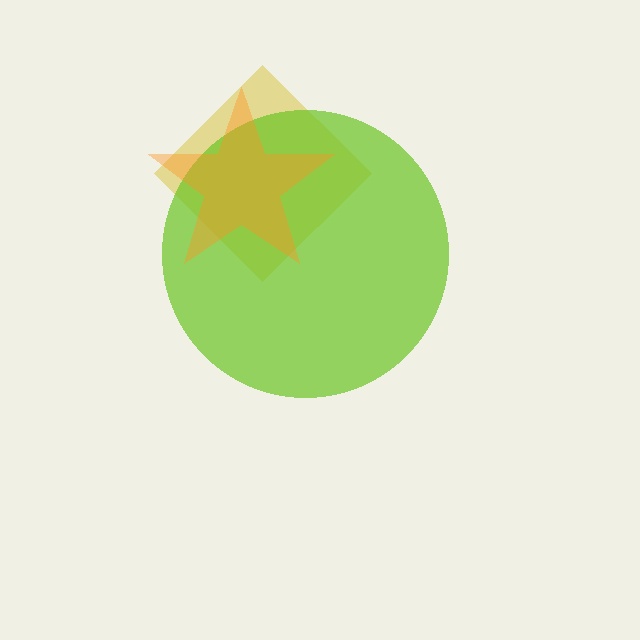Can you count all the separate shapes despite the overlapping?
Yes, there are 3 separate shapes.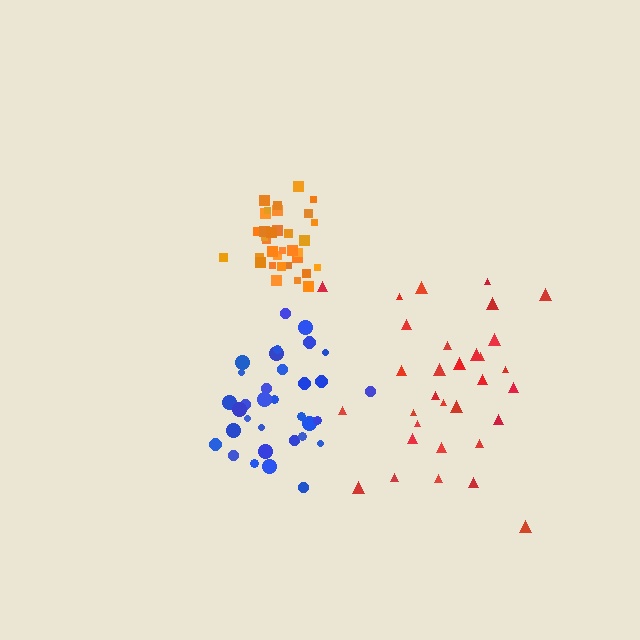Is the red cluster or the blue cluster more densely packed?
Blue.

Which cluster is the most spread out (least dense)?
Red.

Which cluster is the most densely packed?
Orange.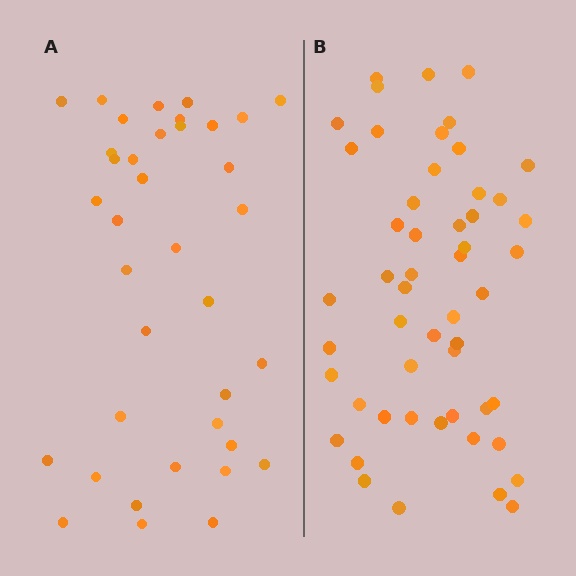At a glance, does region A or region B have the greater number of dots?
Region B (the right region) has more dots.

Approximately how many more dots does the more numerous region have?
Region B has approximately 15 more dots than region A.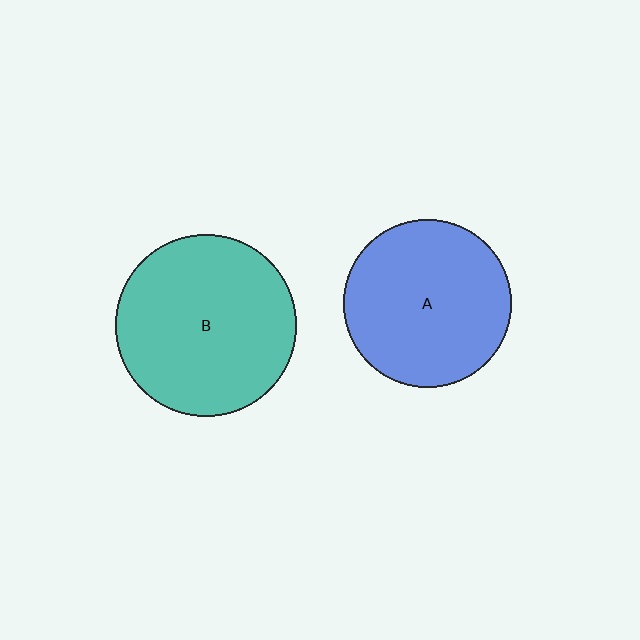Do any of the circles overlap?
No, none of the circles overlap.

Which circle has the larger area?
Circle B (teal).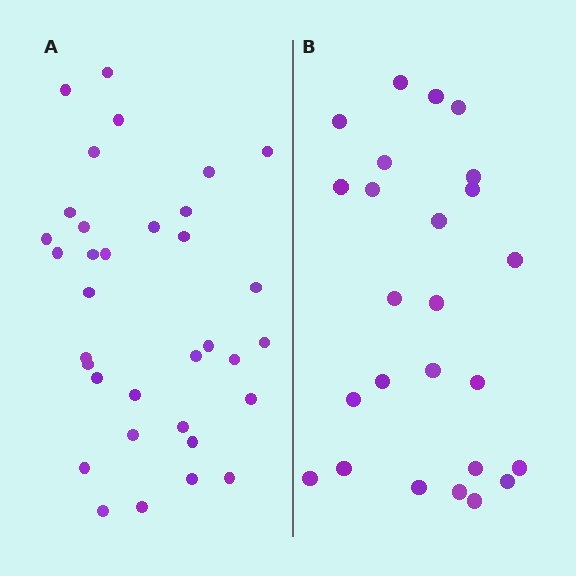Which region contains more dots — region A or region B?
Region A (the left region) has more dots.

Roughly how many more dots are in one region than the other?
Region A has roughly 8 or so more dots than region B.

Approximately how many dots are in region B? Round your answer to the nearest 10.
About 20 dots. (The exact count is 25, which rounds to 20.)